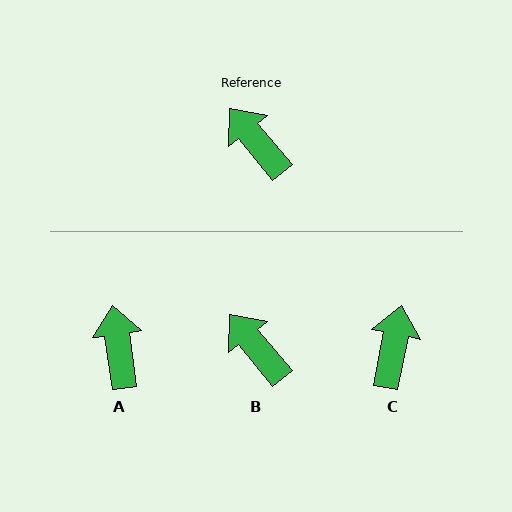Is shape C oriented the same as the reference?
No, it is off by about 51 degrees.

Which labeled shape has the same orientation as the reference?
B.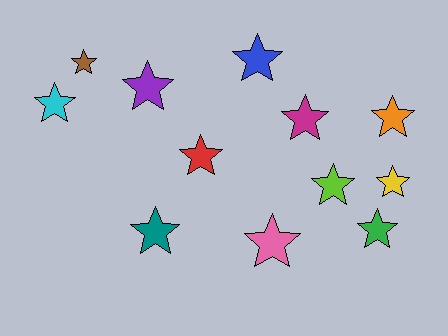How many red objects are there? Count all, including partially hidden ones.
There is 1 red object.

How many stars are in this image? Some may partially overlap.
There are 12 stars.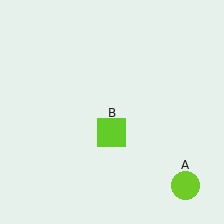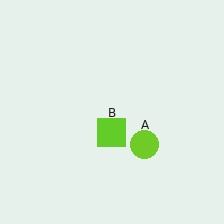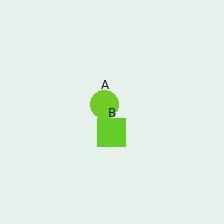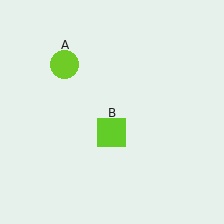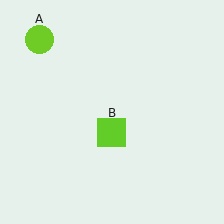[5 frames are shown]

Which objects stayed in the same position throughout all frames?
Lime square (object B) remained stationary.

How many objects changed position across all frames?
1 object changed position: lime circle (object A).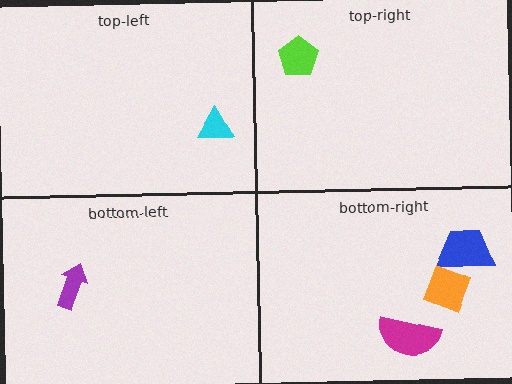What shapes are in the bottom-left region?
The purple arrow.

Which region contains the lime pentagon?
The top-right region.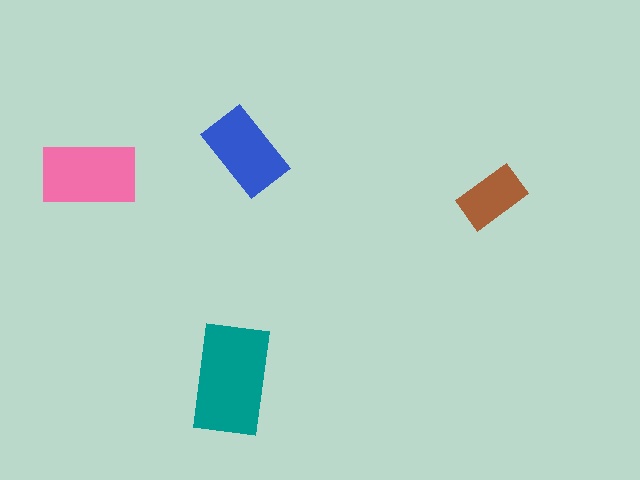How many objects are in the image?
There are 4 objects in the image.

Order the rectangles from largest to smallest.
the teal one, the pink one, the blue one, the brown one.